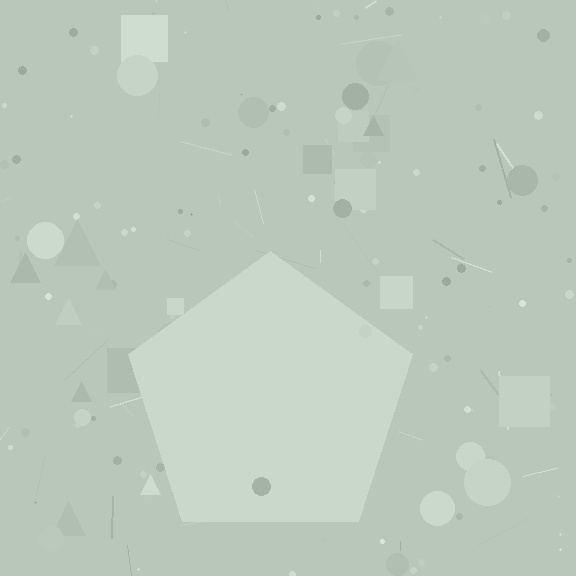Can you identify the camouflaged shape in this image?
The camouflaged shape is a pentagon.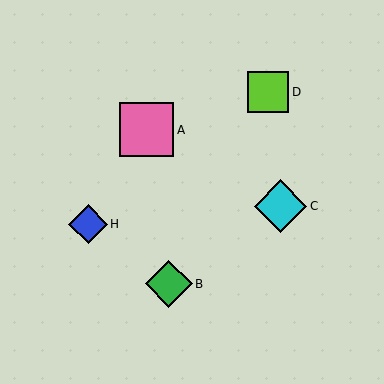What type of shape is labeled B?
Shape B is a green diamond.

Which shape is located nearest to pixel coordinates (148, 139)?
The pink square (labeled A) at (147, 130) is nearest to that location.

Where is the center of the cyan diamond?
The center of the cyan diamond is at (281, 206).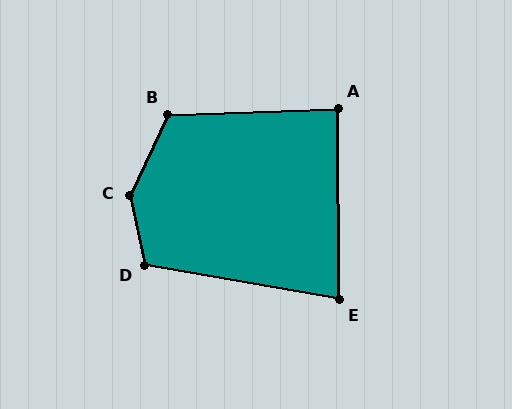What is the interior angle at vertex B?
Approximately 117 degrees (obtuse).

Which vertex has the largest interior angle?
C, at approximately 143 degrees.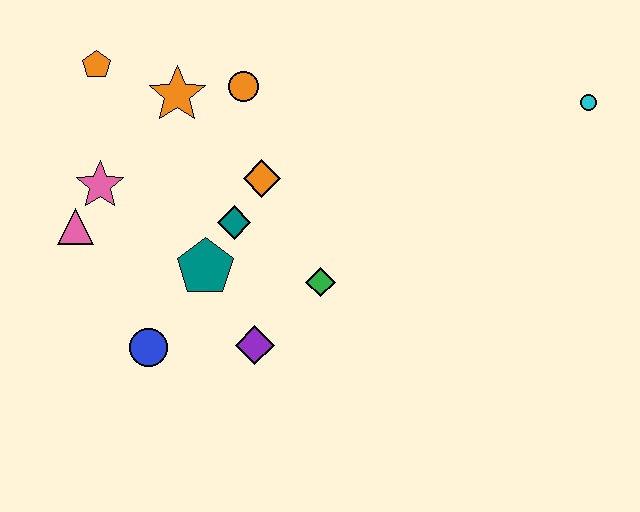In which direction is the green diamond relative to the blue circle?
The green diamond is to the right of the blue circle.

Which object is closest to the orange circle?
The orange star is closest to the orange circle.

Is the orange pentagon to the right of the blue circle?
No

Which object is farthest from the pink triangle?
The cyan circle is farthest from the pink triangle.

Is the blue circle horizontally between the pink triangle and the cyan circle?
Yes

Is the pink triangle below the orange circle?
Yes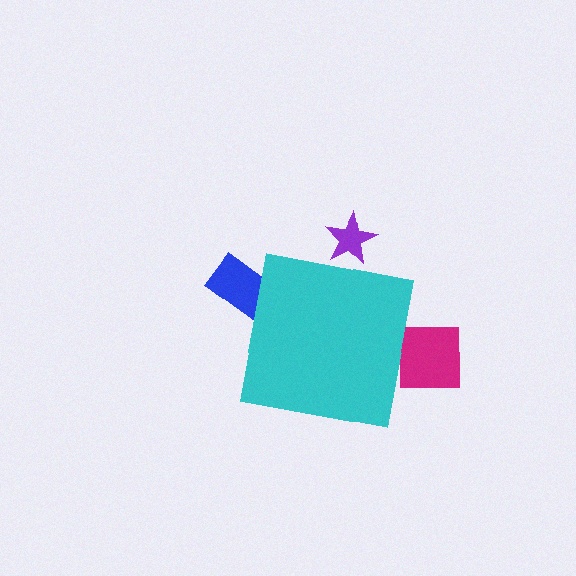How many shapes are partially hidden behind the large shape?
3 shapes are partially hidden.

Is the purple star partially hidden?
Yes, the purple star is partially hidden behind the cyan square.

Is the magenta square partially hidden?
Yes, the magenta square is partially hidden behind the cyan square.